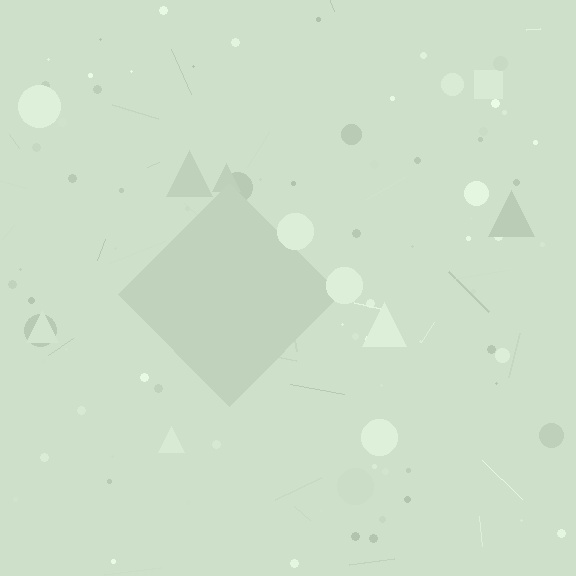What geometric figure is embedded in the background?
A diamond is embedded in the background.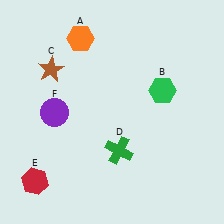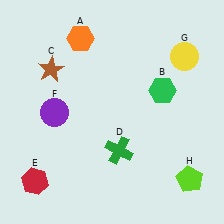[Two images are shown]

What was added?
A yellow circle (G), a lime pentagon (H) were added in Image 2.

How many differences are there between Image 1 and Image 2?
There are 2 differences between the two images.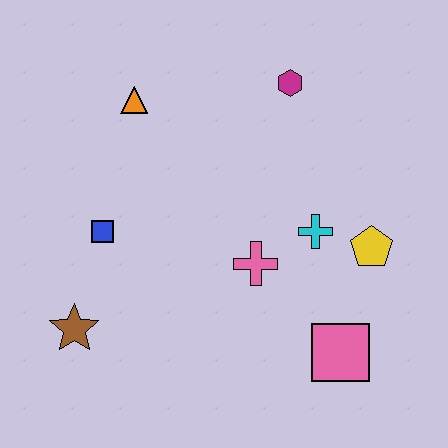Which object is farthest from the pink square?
The orange triangle is farthest from the pink square.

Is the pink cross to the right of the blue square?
Yes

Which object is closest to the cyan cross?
The yellow pentagon is closest to the cyan cross.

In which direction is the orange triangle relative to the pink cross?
The orange triangle is above the pink cross.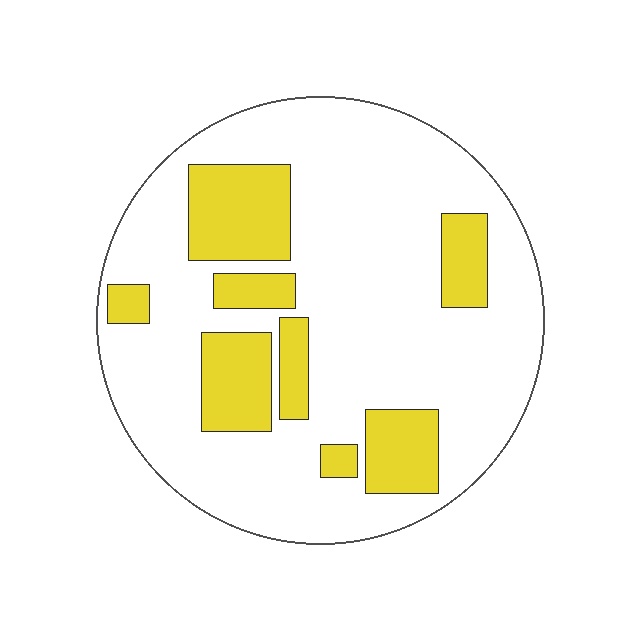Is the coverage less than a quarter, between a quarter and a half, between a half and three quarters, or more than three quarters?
Less than a quarter.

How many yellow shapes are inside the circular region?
8.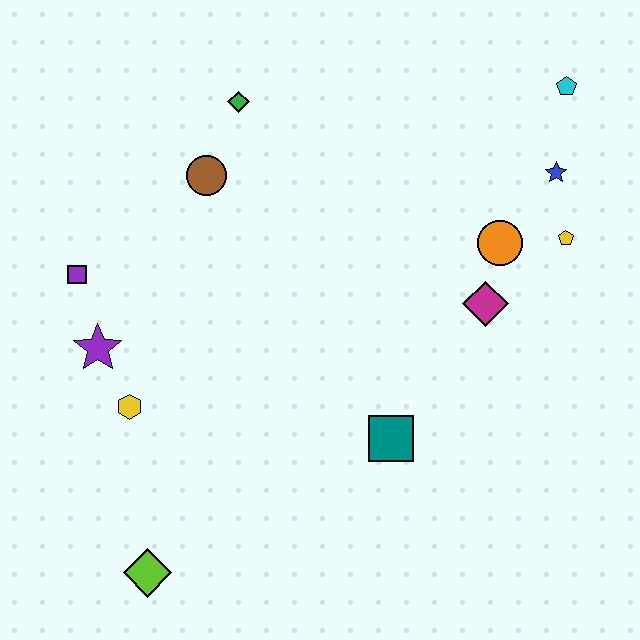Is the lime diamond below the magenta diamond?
Yes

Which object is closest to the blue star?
The yellow pentagon is closest to the blue star.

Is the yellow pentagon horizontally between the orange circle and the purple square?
No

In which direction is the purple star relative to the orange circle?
The purple star is to the left of the orange circle.